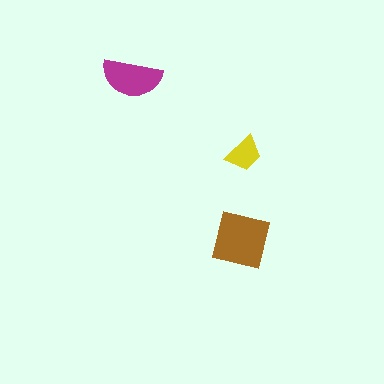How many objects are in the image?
There are 3 objects in the image.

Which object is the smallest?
The yellow trapezoid.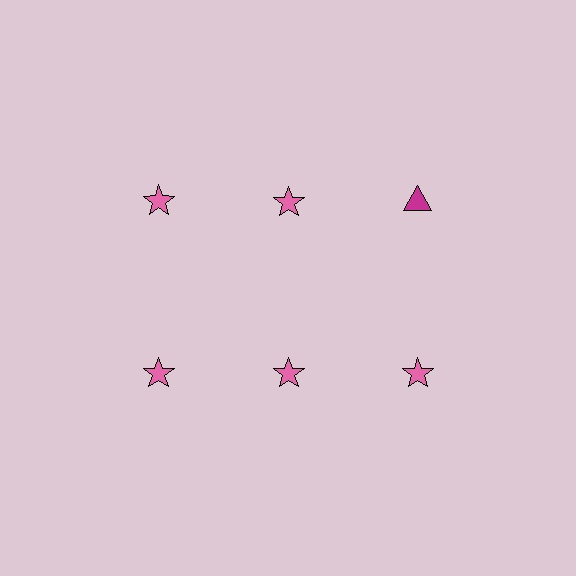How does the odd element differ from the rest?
It differs in both color (magenta instead of pink) and shape (triangle instead of star).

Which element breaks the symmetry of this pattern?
The magenta triangle in the top row, center column breaks the symmetry. All other shapes are pink stars.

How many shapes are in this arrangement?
There are 6 shapes arranged in a grid pattern.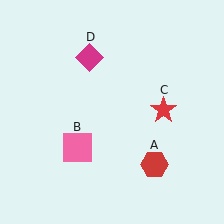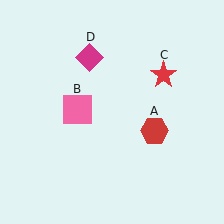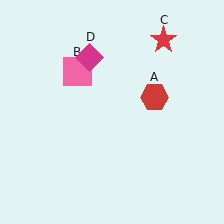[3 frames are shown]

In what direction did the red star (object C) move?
The red star (object C) moved up.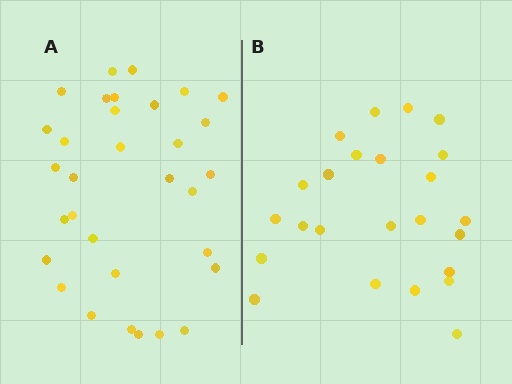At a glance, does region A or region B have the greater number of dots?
Region A (the left region) has more dots.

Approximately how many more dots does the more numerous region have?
Region A has roughly 8 or so more dots than region B.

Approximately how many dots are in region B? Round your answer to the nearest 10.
About 20 dots. (The exact count is 24, which rounds to 20.)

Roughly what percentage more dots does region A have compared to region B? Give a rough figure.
About 35% more.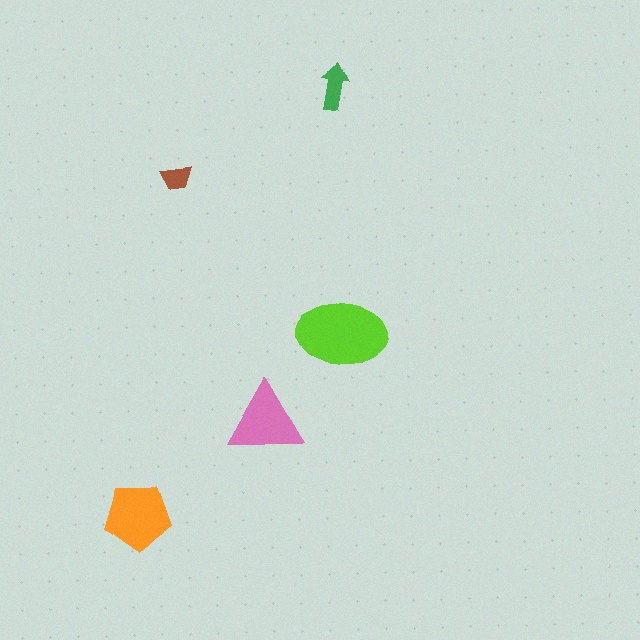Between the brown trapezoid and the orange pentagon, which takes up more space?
The orange pentagon.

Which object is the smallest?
The brown trapezoid.